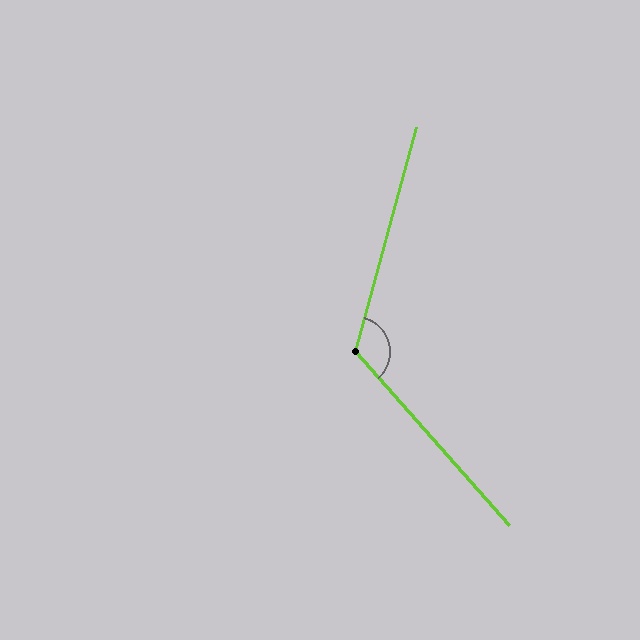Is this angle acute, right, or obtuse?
It is obtuse.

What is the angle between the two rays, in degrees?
Approximately 123 degrees.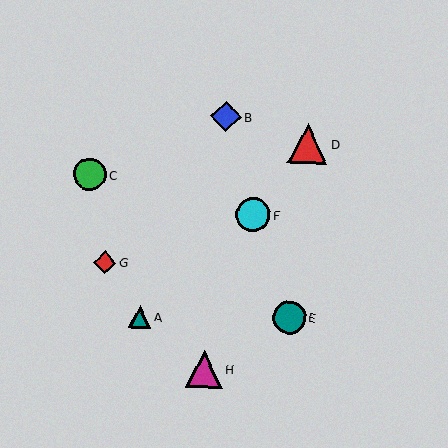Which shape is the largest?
The red triangle (labeled D) is the largest.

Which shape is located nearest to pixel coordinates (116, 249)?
The red diamond (labeled G) at (105, 262) is nearest to that location.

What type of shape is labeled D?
Shape D is a red triangle.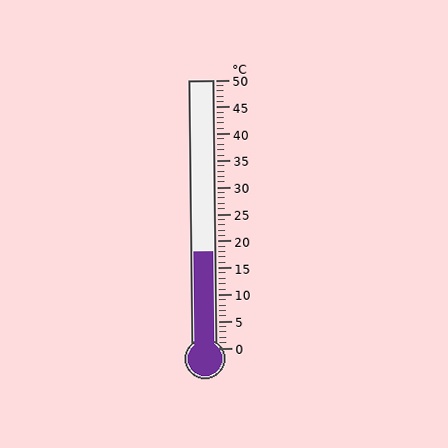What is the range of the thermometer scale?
The thermometer scale ranges from 0°C to 50°C.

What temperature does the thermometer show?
The thermometer shows approximately 18°C.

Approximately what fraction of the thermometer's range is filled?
The thermometer is filled to approximately 35% of its range.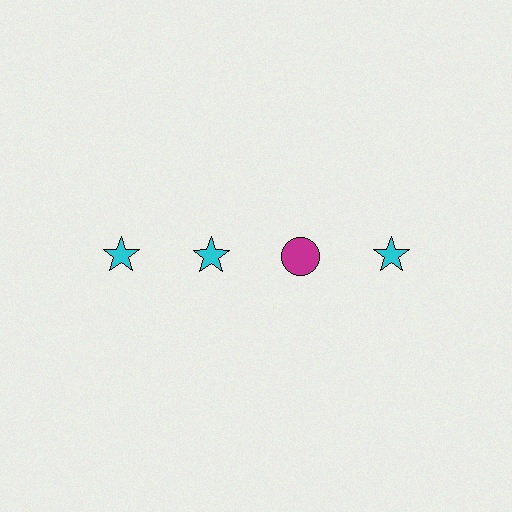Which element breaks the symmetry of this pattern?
The magenta circle in the top row, center column breaks the symmetry. All other shapes are cyan stars.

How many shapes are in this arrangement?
There are 4 shapes arranged in a grid pattern.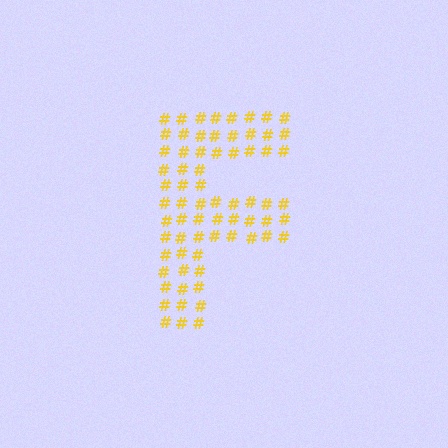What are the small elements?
The small elements are hash symbols.